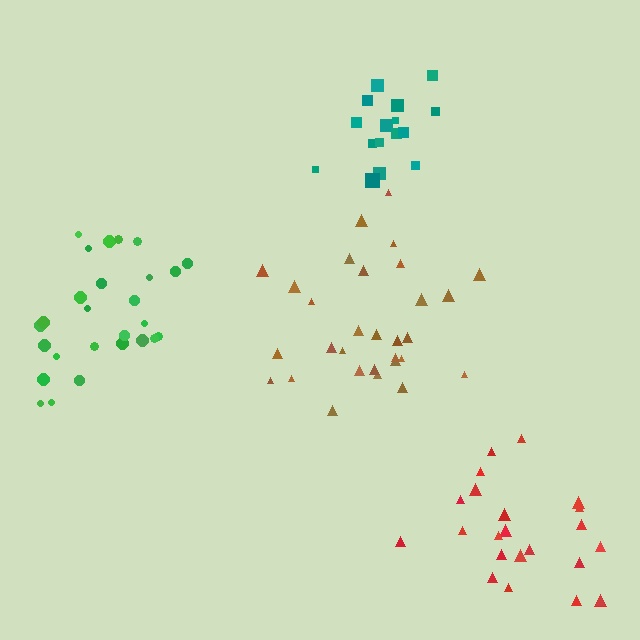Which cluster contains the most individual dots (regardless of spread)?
Brown (30).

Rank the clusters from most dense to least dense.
teal, brown, green, red.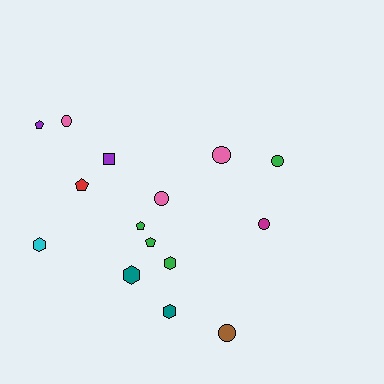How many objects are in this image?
There are 15 objects.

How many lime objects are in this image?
There are no lime objects.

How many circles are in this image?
There are 6 circles.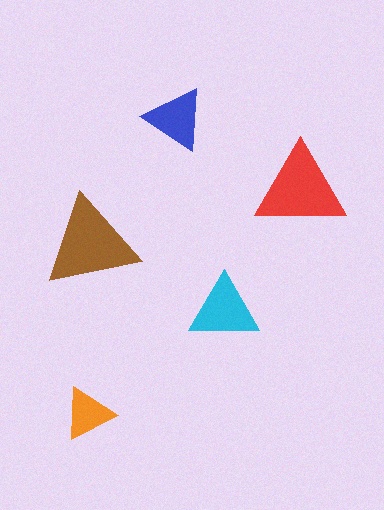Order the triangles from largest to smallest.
the brown one, the red one, the cyan one, the blue one, the orange one.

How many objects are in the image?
There are 5 objects in the image.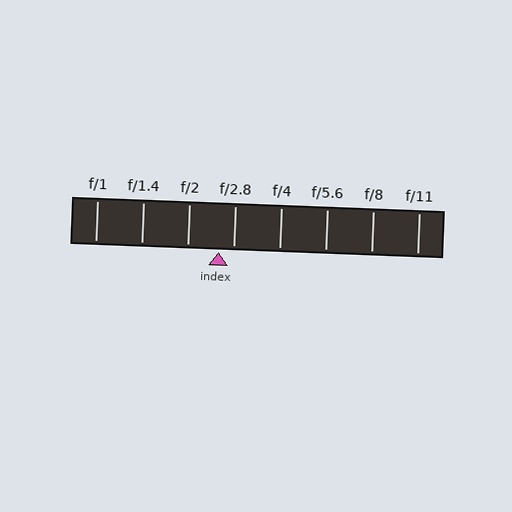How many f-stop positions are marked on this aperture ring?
There are 8 f-stop positions marked.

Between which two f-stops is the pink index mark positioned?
The index mark is between f/2 and f/2.8.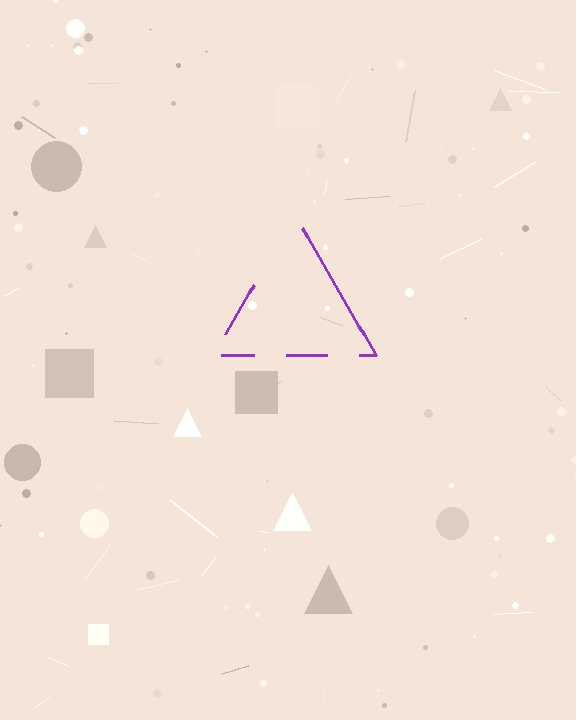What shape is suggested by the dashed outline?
The dashed outline suggests a triangle.